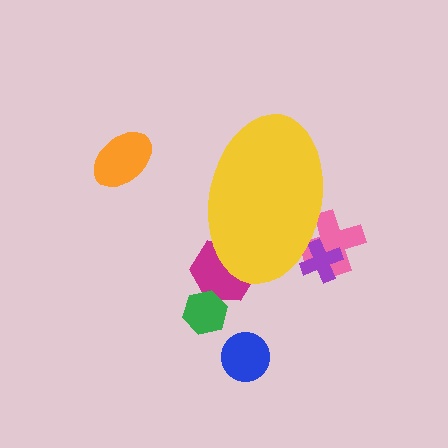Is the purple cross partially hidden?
Yes, the purple cross is partially hidden behind the yellow ellipse.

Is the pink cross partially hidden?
Yes, the pink cross is partially hidden behind the yellow ellipse.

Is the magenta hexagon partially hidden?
Yes, the magenta hexagon is partially hidden behind the yellow ellipse.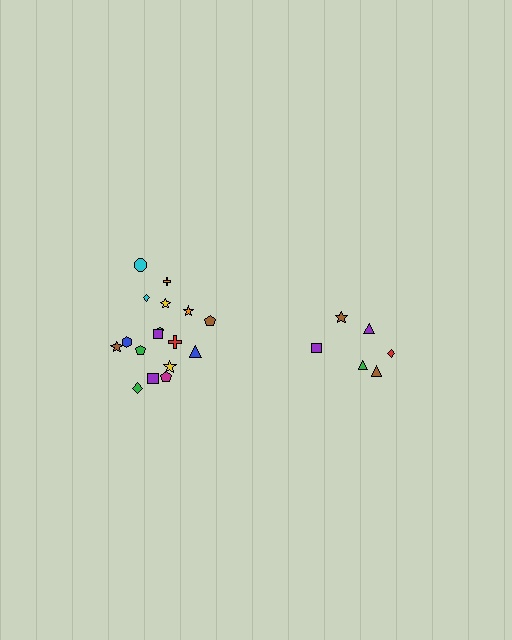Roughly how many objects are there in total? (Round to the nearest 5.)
Roughly 25 objects in total.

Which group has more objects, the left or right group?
The left group.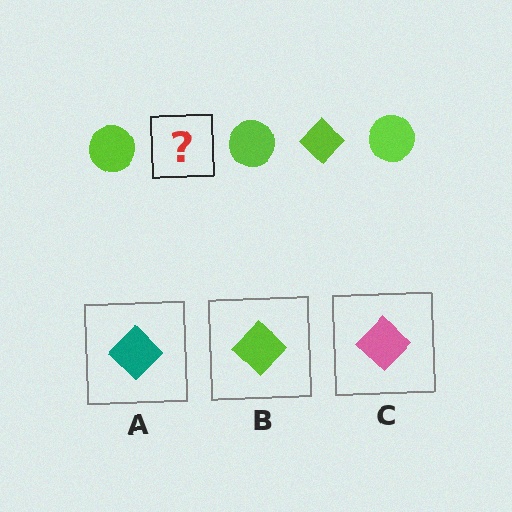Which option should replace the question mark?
Option B.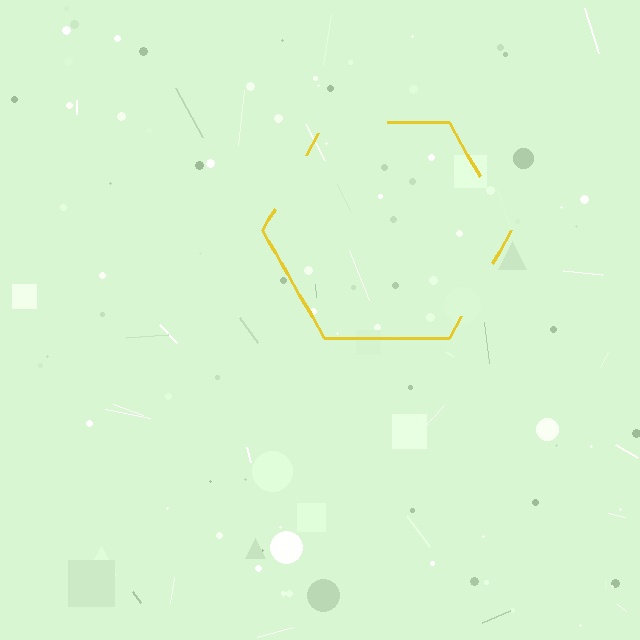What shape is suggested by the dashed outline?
The dashed outline suggests a hexagon.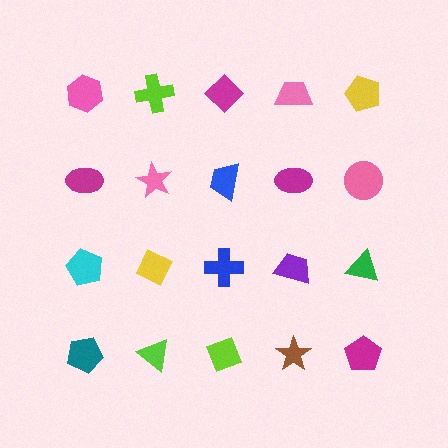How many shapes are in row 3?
5 shapes.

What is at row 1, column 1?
A pink hexagon.